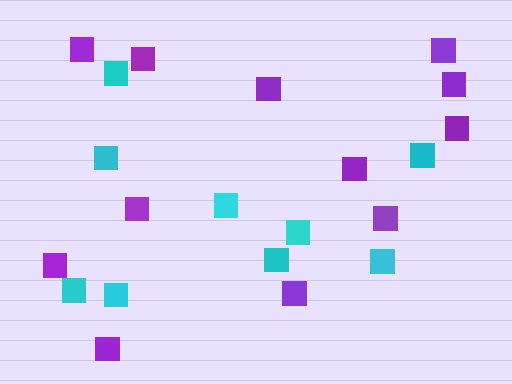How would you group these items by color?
There are 2 groups: one group of cyan squares (9) and one group of purple squares (12).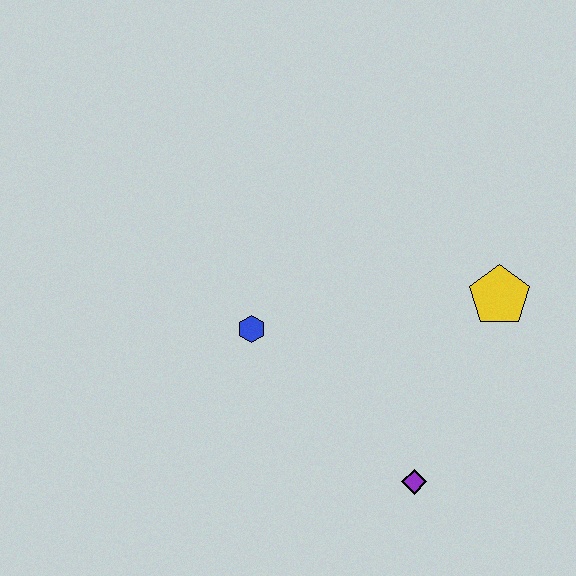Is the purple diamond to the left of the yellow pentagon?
Yes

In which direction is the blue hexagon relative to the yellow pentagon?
The blue hexagon is to the left of the yellow pentagon.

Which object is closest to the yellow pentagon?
The purple diamond is closest to the yellow pentagon.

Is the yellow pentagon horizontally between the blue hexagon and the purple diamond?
No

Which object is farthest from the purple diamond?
The blue hexagon is farthest from the purple diamond.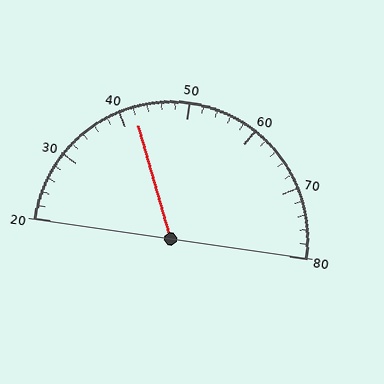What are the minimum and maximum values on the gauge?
The gauge ranges from 20 to 80.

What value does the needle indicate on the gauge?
The needle indicates approximately 42.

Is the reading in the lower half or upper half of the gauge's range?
The reading is in the lower half of the range (20 to 80).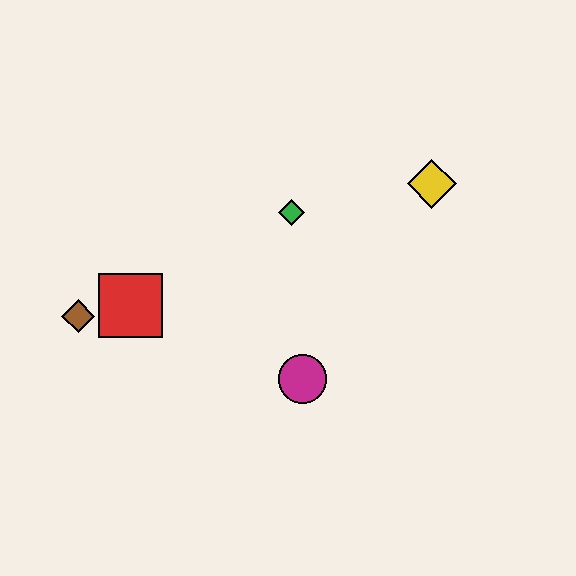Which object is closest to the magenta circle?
The green diamond is closest to the magenta circle.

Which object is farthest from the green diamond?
The brown diamond is farthest from the green diamond.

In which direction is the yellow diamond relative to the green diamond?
The yellow diamond is to the right of the green diamond.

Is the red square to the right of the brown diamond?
Yes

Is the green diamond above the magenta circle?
Yes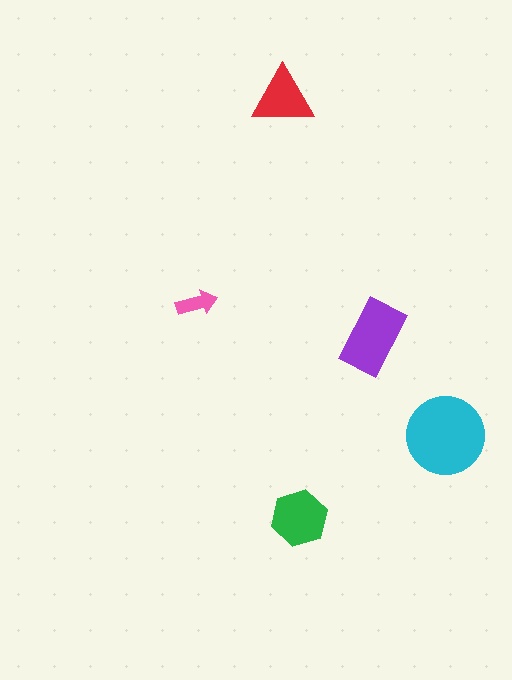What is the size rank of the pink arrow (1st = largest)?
5th.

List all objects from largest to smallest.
The cyan circle, the purple rectangle, the green hexagon, the red triangle, the pink arrow.